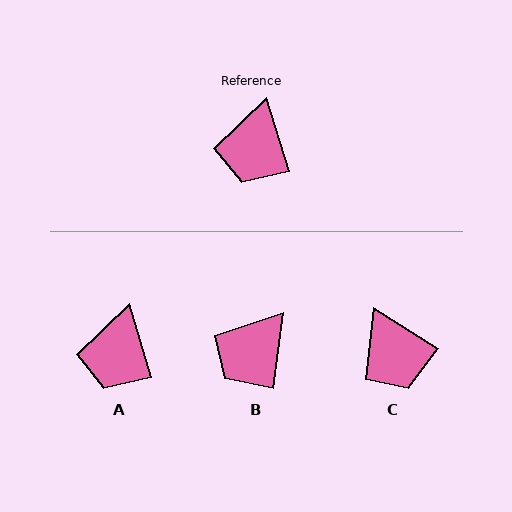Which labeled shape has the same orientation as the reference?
A.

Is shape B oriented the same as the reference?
No, it is off by about 25 degrees.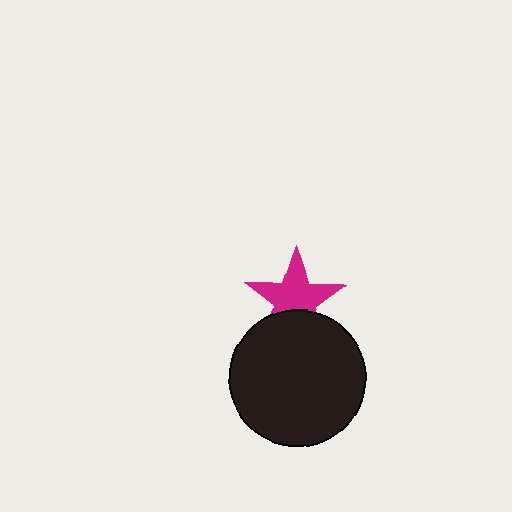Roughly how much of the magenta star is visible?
Most of it is visible (roughly 69%).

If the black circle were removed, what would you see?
You would see the complete magenta star.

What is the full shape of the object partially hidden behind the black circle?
The partially hidden object is a magenta star.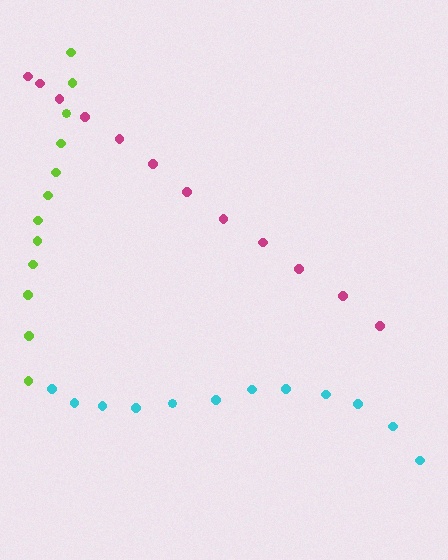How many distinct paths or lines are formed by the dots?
There are 3 distinct paths.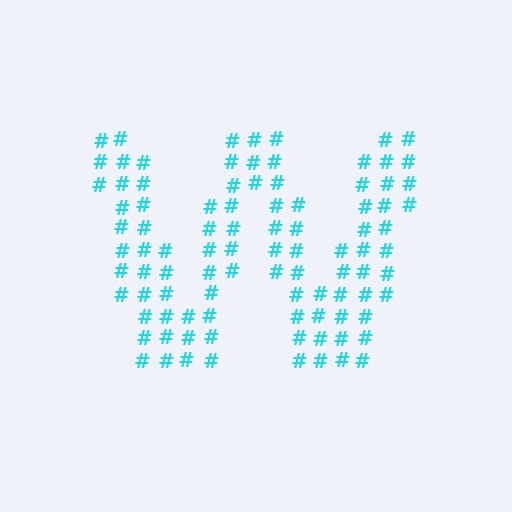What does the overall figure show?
The overall figure shows the letter W.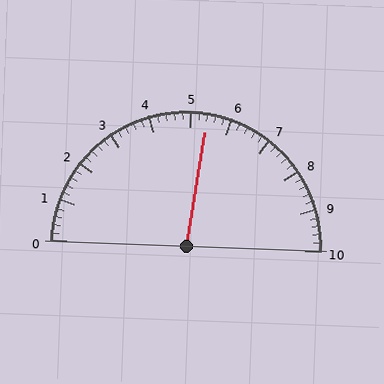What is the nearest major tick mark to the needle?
The nearest major tick mark is 5.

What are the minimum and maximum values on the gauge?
The gauge ranges from 0 to 10.